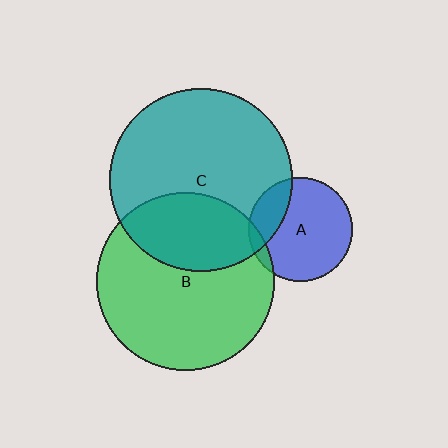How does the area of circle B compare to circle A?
Approximately 2.9 times.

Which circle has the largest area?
Circle C (teal).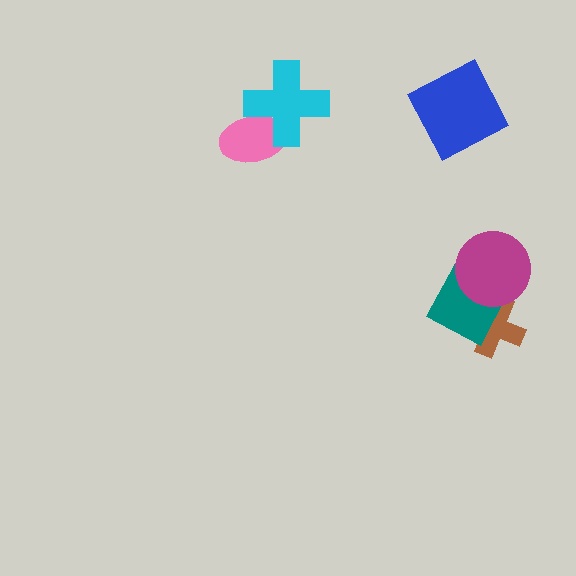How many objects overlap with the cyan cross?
1 object overlaps with the cyan cross.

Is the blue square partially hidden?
No, no other shape covers it.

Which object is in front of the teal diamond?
The magenta circle is in front of the teal diamond.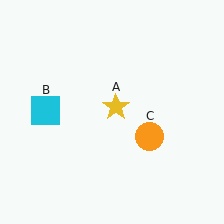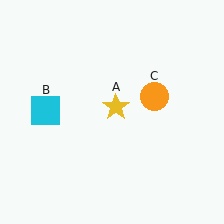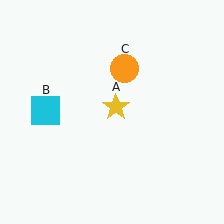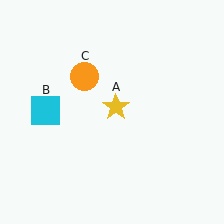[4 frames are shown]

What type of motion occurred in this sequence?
The orange circle (object C) rotated counterclockwise around the center of the scene.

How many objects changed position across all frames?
1 object changed position: orange circle (object C).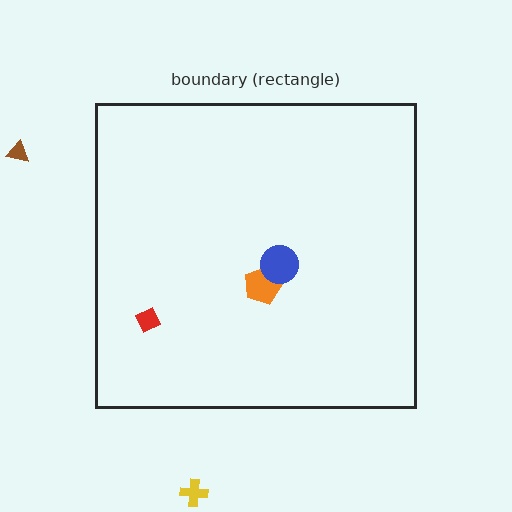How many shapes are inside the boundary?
3 inside, 2 outside.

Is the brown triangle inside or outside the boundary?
Outside.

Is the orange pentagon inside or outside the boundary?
Inside.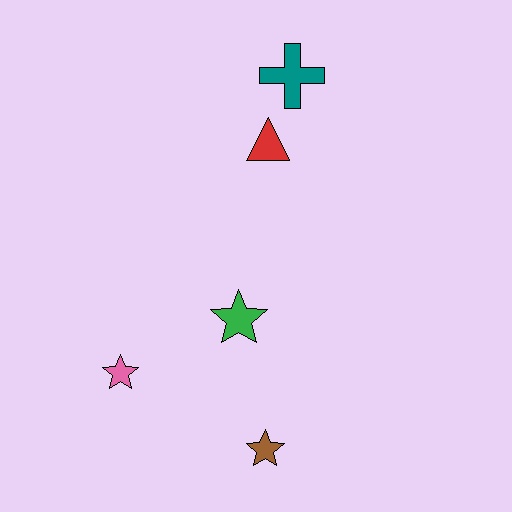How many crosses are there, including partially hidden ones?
There is 1 cross.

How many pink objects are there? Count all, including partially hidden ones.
There is 1 pink object.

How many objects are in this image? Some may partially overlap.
There are 5 objects.